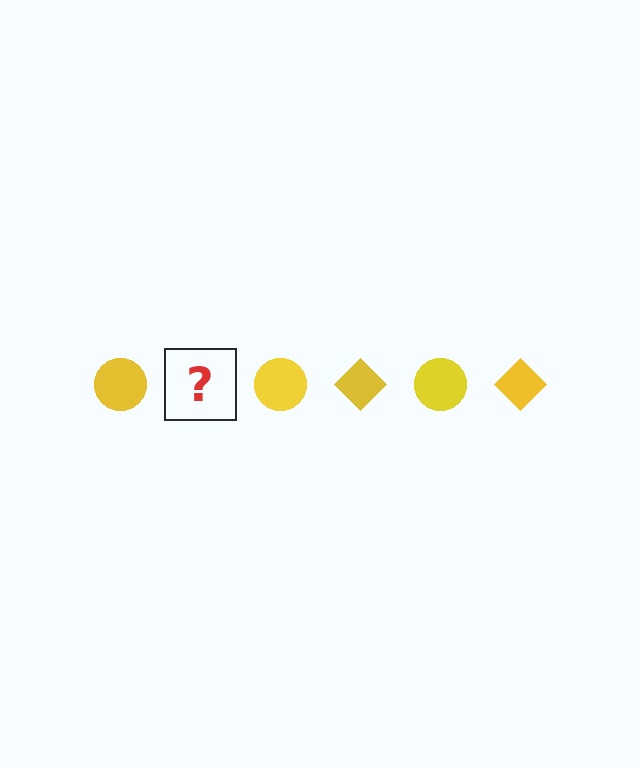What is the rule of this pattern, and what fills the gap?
The rule is that the pattern cycles through circle, diamond shapes in yellow. The gap should be filled with a yellow diamond.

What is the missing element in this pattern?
The missing element is a yellow diamond.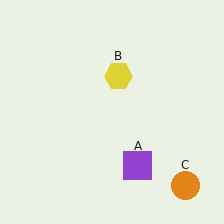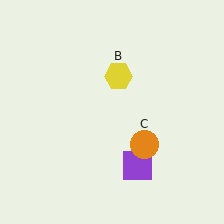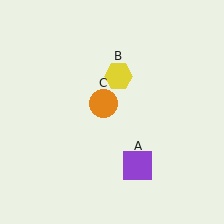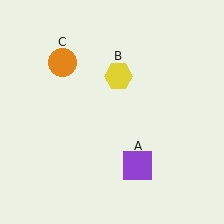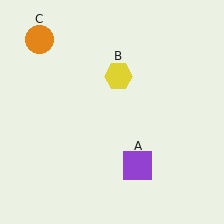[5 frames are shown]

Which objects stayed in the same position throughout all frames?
Purple square (object A) and yellow hexagon (object B) remained stationary.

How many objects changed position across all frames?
1 object changed position: orange circle (object C).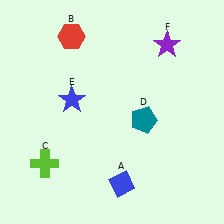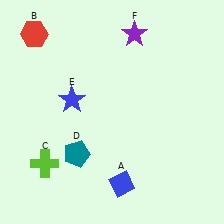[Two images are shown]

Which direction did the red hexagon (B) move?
The red hexagon (B) moved left.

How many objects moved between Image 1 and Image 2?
3 objects moved between the two images.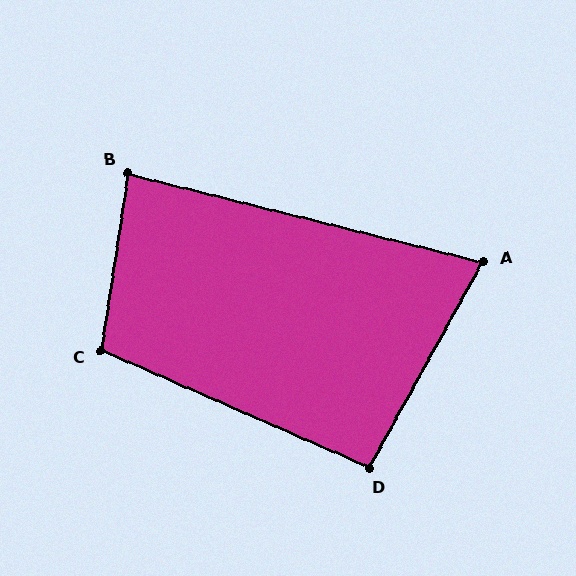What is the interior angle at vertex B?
Approximately 85 degrees (acute).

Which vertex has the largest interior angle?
C, at approximately 105 degrees.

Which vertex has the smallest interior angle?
A, at approximately 75 degrees.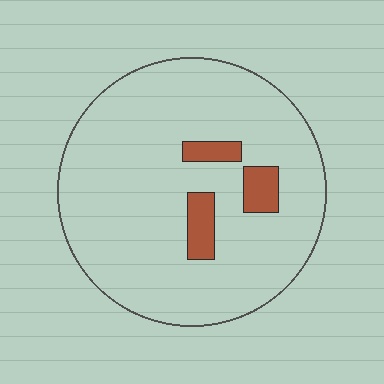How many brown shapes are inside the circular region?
3.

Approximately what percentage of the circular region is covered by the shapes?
Approximately 10%.